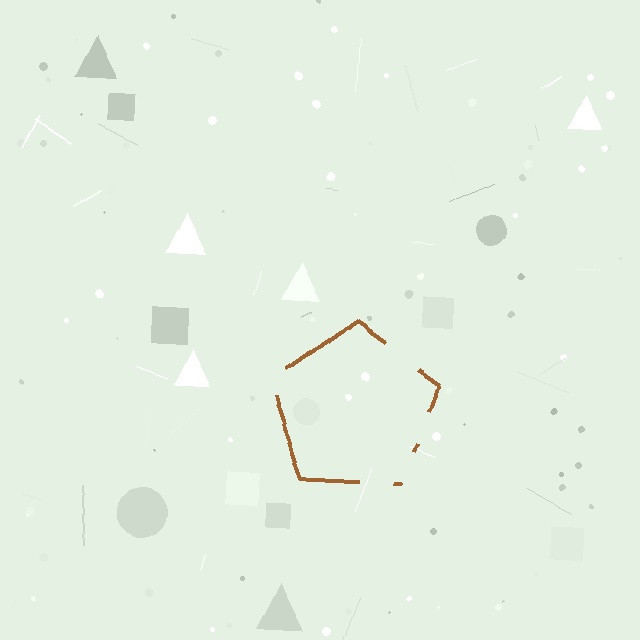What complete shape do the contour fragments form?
The contour fragments form a pentagon.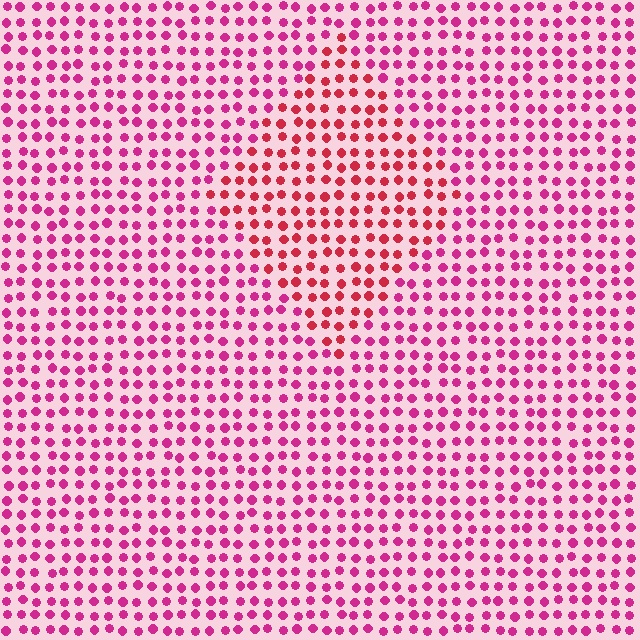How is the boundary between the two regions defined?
The boundary is defined purely by a slight shift in hue (about 27 degrees). Spacing, size, and orientation are identical on both sides.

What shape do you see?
I see a diamond.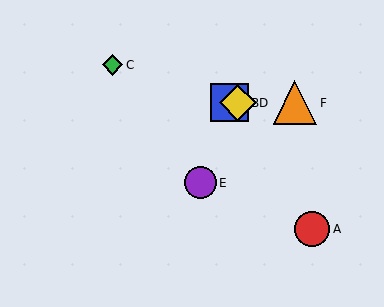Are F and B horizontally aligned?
Yes, both are at y≈103.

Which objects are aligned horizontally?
Objects B, D, F are aligned horizontally.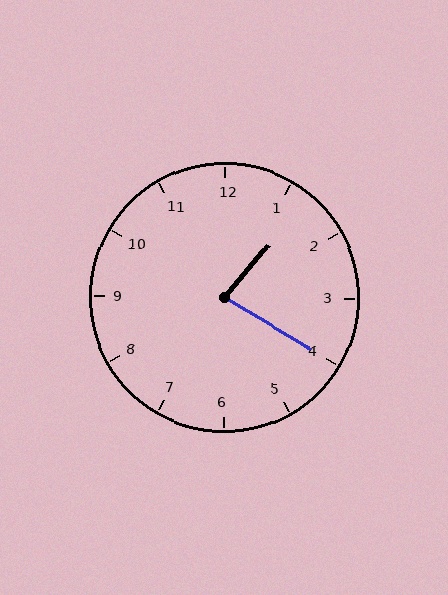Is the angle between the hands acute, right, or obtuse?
It is acute.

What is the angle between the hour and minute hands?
Approximately 80 degrees.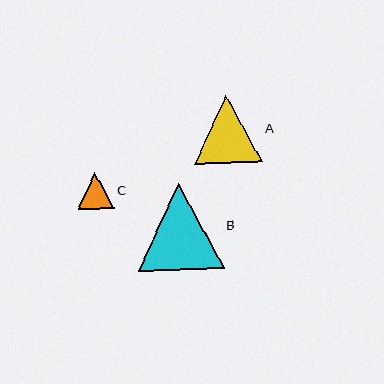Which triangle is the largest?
Triangle B is the largest with a size of approximately 86 pixels.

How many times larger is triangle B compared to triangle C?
Triangle B is approximately 2.4 times the size of triangle C.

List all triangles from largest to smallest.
From largest to smallest: B, A, C.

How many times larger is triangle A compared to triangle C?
Triangle A is approximately 1.9 times the size of triangle C.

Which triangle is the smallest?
Triangle C is the smallest with a size of approximately 37 pixels.